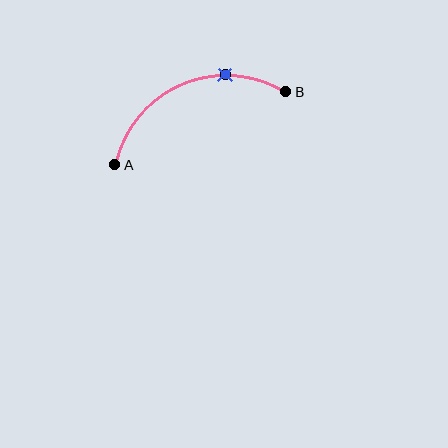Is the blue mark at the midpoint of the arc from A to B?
No. The blue mark lies on the arc but is closer to endpoint B. The arc midpoint would be at the point on the curve equidistant along the arc from both A and B.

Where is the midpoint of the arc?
The arc midpoint is the point on the curve farthest from the straight line joining A and B. It sits above that line.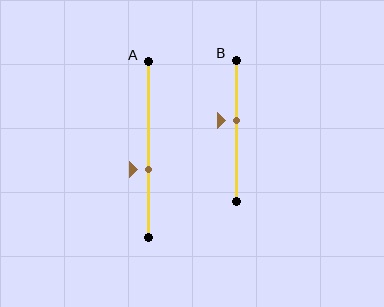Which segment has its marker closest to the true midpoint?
Segment B has its marker closest to the true midpoint.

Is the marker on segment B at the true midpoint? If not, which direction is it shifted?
No, the marker on segment B is shifted upward by about 7% of the segment length.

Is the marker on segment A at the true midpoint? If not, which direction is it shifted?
No, the marker on segment A is shifted downward by about 11% of the segment length.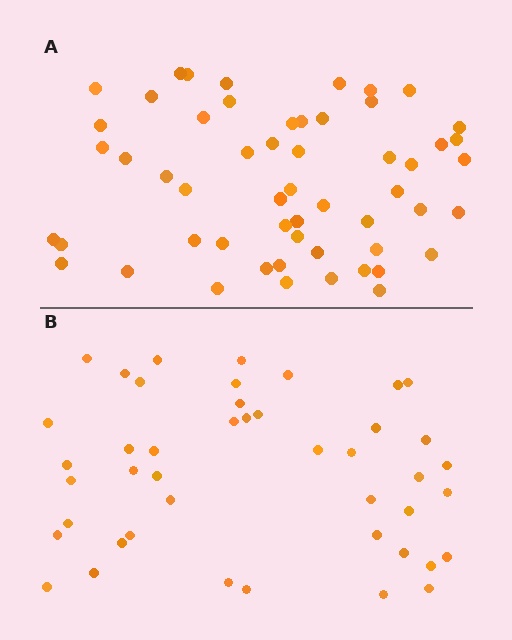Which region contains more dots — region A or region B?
Region A (the top region) has more dots.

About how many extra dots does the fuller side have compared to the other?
Region A has roughly 12 or so more dots than region B.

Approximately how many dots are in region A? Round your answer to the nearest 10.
About 60 dots. (The exact count is 55, which rounds to 60.)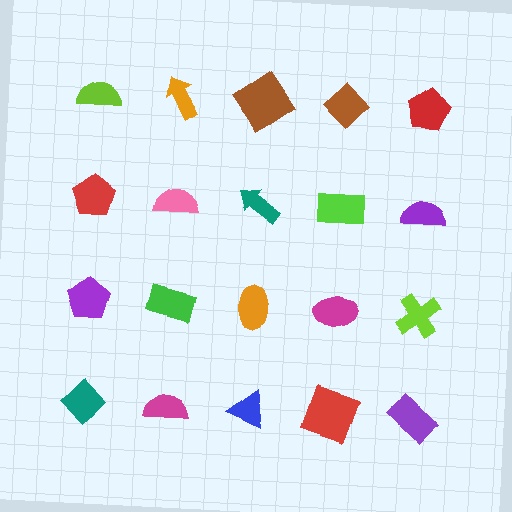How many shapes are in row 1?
5 shapes.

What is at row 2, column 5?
A purple semicircle.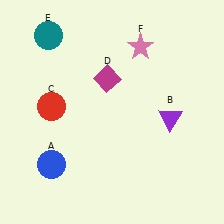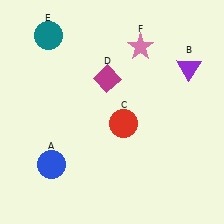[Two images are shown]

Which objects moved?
The objects that moved are: the purple triangle (B), the red circle (C).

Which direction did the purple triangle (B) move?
The purple triangle (B) moved up.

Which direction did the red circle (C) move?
The red circle (C) moved right.